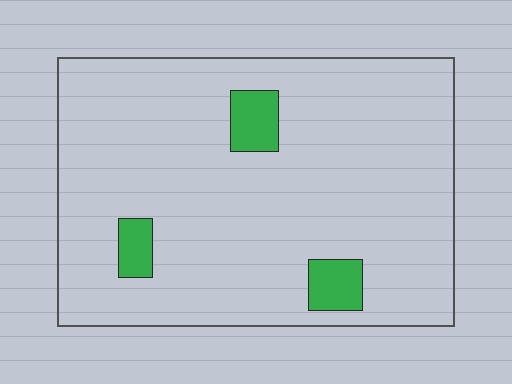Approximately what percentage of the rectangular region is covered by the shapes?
Approximately 5%.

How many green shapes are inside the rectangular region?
3.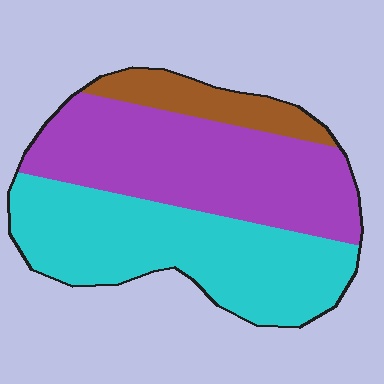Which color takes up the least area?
Brown, at roughly 10%.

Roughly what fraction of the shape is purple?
Purple takes up about two fifths (2/5) of the shape.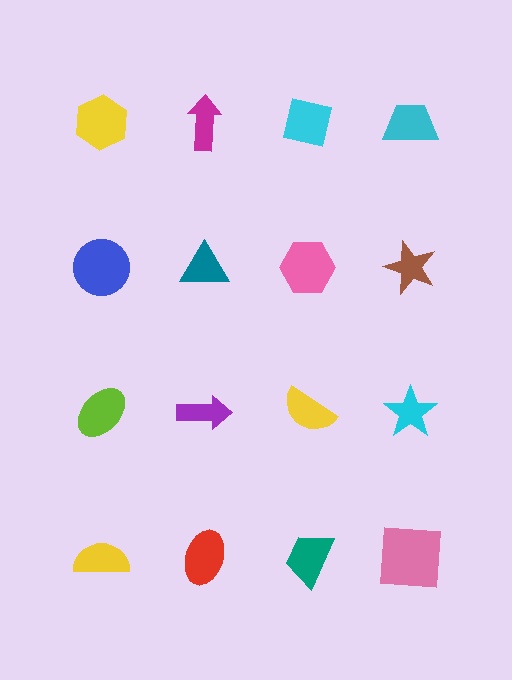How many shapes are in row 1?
4 shapes.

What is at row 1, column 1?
A yellow hexagon.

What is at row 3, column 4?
A cyan star.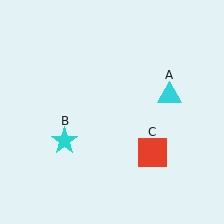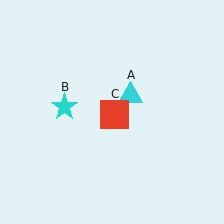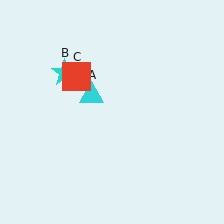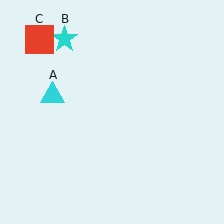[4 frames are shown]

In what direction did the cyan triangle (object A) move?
The cyan triangle (object A) moved left.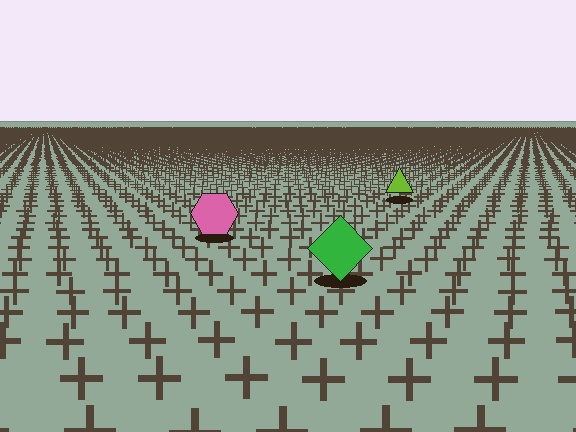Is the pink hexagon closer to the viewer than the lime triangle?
Yes. The pink hexagon is closer — you can tell from the texture gradient: the ground texture is coarser near it.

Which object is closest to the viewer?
The green diamond is closest. The texture marks near it are larger and more spread out.